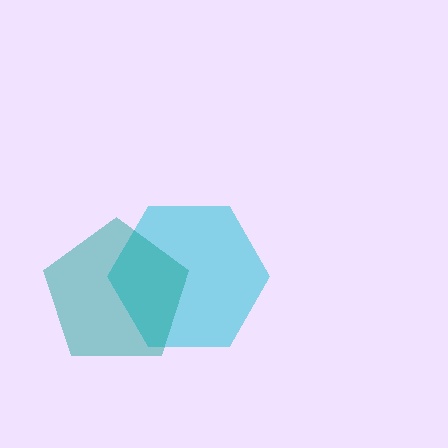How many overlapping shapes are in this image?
There are 2 overlapping shapes in the image.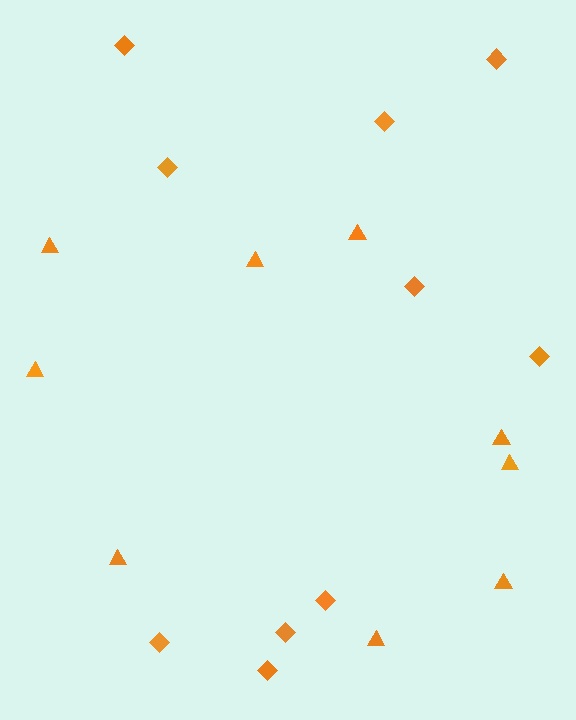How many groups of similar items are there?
There are 2 groups: one group of diamonds (10) and one group of triangles (9).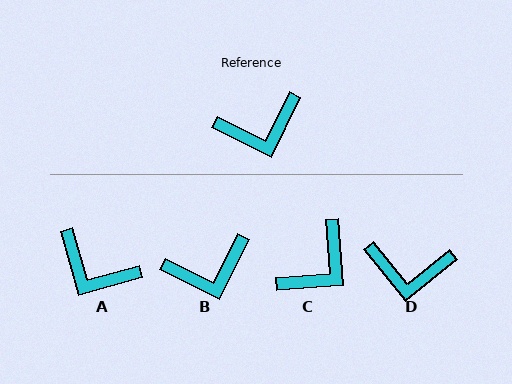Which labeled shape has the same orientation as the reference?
B.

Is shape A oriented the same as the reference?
No, it is off by about 48 degrees.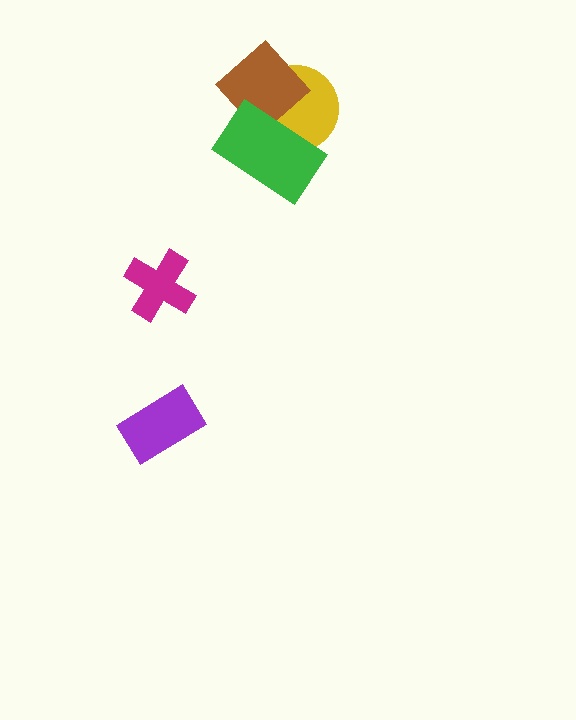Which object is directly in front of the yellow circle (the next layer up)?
The brown diamond is directly in front of the yellow circle.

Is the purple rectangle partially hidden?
No, no other shape covers it.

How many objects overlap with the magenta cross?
0 objects overlap with the magenta cross.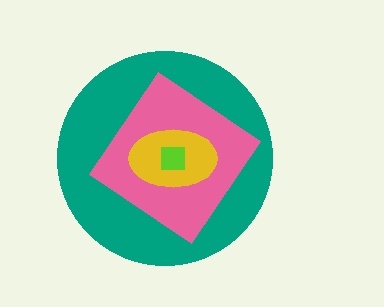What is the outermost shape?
The teal circle.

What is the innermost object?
The lime square.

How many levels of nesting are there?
4.